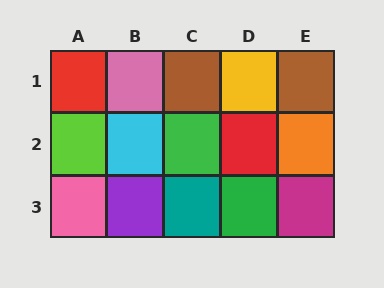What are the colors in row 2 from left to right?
Lime, cyan, green, red, orange.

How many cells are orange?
1 cell is orange.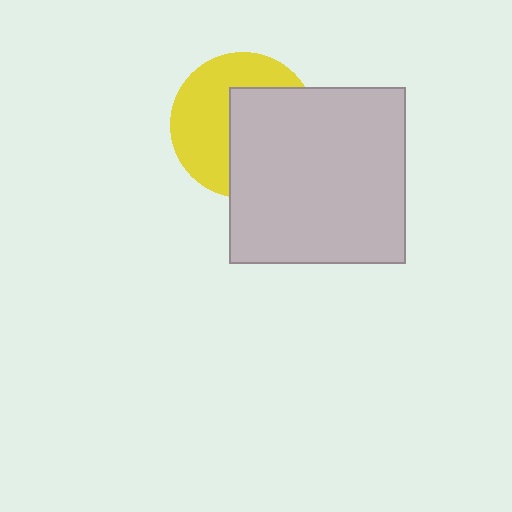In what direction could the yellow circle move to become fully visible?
The yellow circle could move left. That would shift it out from behind the light gray square entirely.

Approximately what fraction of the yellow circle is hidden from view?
Roughly 49% of the yellow circle is hidden behind the light gray square.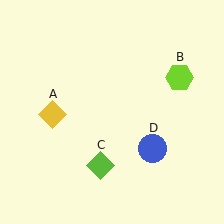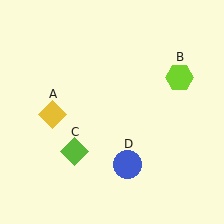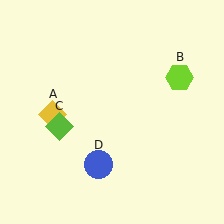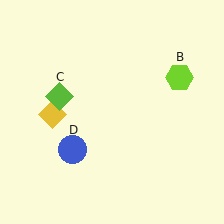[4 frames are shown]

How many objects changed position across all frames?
2 objects changed position: lime diamond (object C), blue circle (object D).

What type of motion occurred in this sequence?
The lime diamond (object C), blue circle (object D) rotated clockwise around the center of the scene.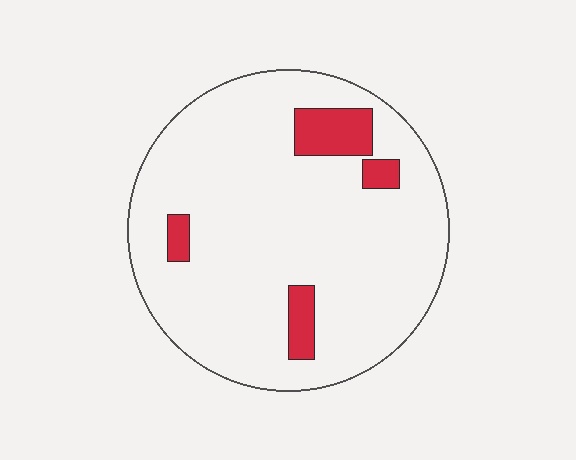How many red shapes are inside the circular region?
4.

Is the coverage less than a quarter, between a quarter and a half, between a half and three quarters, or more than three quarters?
Less than a quarter.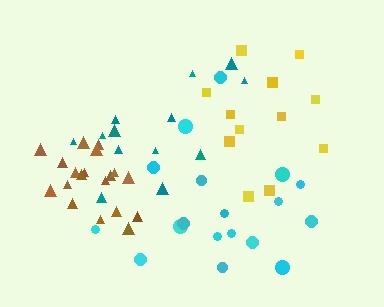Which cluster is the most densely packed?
Brown.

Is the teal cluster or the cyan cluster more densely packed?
Cyan.